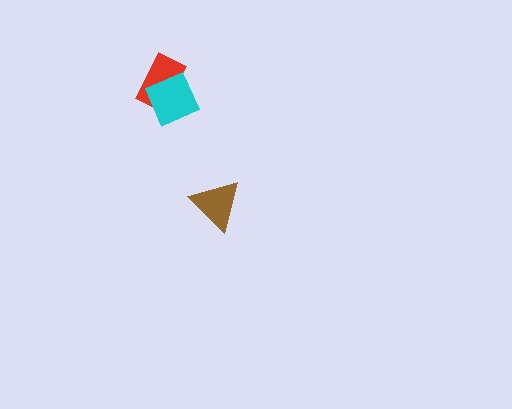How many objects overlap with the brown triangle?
0 objects overlap with the brown triangle.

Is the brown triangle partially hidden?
No, no other shape covers it.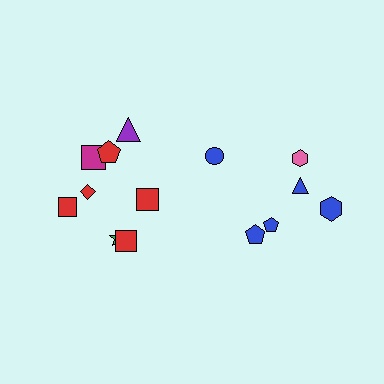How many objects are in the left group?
There are 8 objects.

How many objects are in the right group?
There are 6 objects.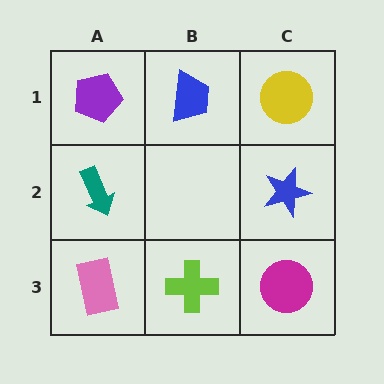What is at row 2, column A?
A teal arrow.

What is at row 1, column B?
A blue trapezoid.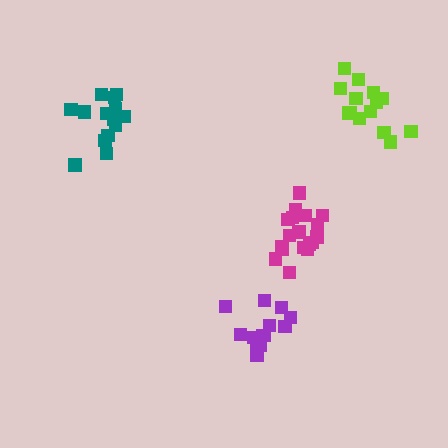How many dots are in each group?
Group 1: 18 dots, Group 2: 14 dots, Group 3: 14 dots, Group 4: 13 dots (59 total).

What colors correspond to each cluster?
The clusters are colored: magenta, lime, teal, purple.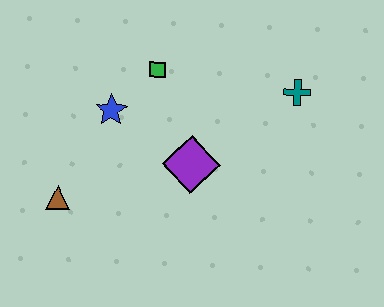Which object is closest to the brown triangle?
The blue star is closest to the brown triangle.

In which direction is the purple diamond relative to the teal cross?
The purple diamond is to the left of the teal cross.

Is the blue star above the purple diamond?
Yes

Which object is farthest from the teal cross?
The brown triangle is farthest from the teal cross.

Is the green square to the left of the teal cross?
Yes